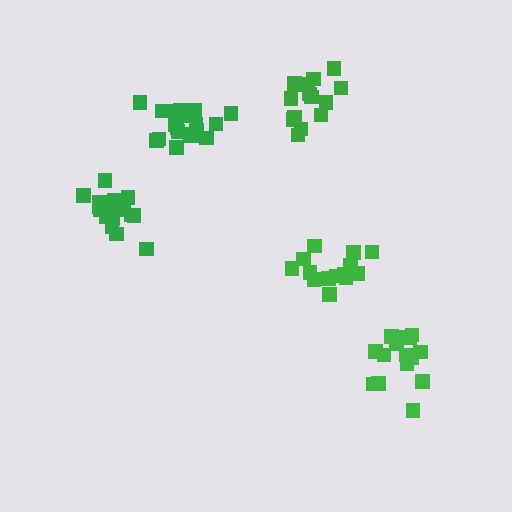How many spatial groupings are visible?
There are 5 spatial groupings.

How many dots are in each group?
Group 1: 15 dots, Group 2: 16 dots, Group 3: 15 dots, Group 4: 19 dots, Group 5: 15 dots (80 total).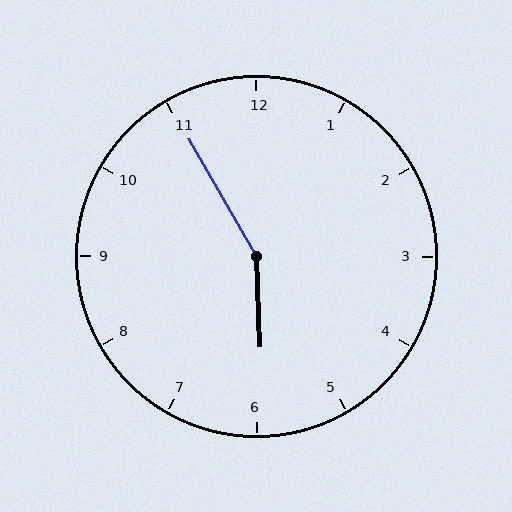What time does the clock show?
5:55.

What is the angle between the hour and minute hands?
Approximately 152 degrees.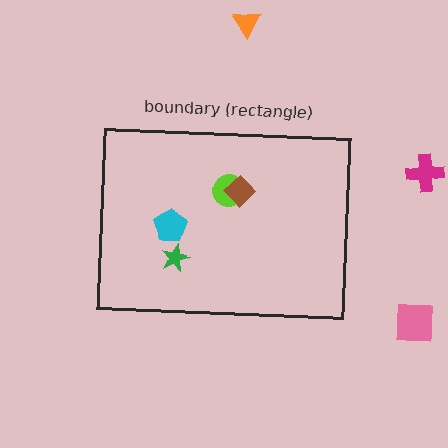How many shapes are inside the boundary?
4 inside, 3 outside.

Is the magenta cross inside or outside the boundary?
Outside.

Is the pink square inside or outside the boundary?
Outside.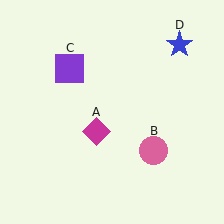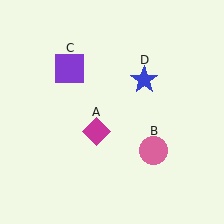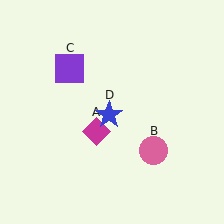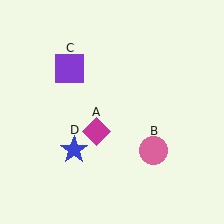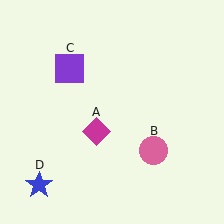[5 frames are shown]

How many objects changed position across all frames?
1 object changed position: blue star (object D).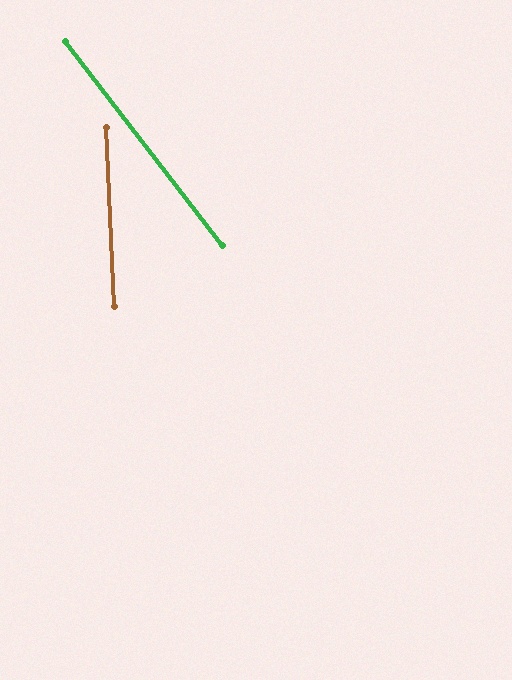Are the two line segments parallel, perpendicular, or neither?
Neither parallel nor perpendicular — they differ by about 35°.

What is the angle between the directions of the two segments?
Approximately 35 degrees.